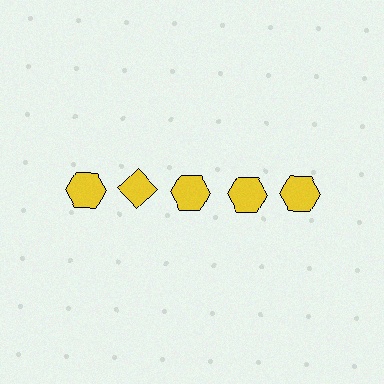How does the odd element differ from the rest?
It has a different shape: diamond instead of hexagon.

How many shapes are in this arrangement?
There are 5 shapes arranged in a grid pattern.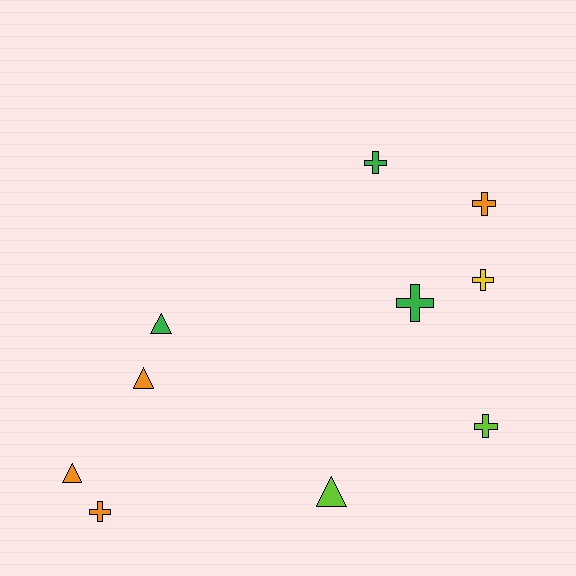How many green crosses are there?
There are 2 green crosses.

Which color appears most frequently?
Orange, with 4 objects.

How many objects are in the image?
There are 10 objects.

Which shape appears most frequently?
Cross, with 6 objects.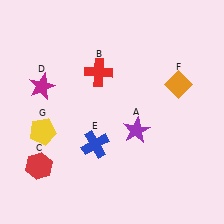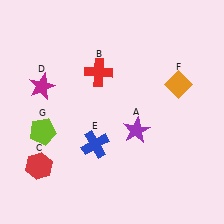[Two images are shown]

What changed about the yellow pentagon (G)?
In Image 1, G is yellow. In Image 2, it changed to lime.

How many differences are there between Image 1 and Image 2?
There is 1 difference between the two images.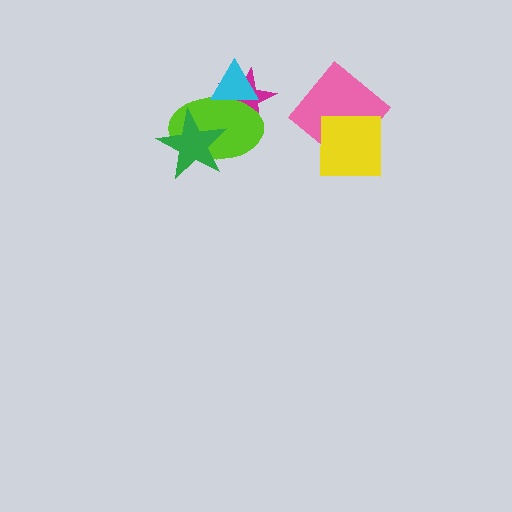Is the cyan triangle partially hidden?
No, no other shape covers it.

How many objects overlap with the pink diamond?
1 object overlaps with the pink diamond.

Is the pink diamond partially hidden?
Yes, it is partially covered by another shape.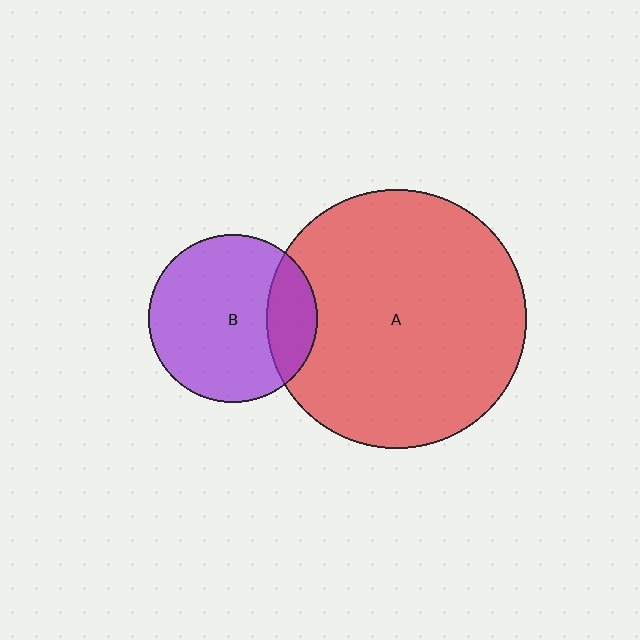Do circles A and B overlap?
Yes.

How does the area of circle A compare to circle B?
Approximately 2.4 times.